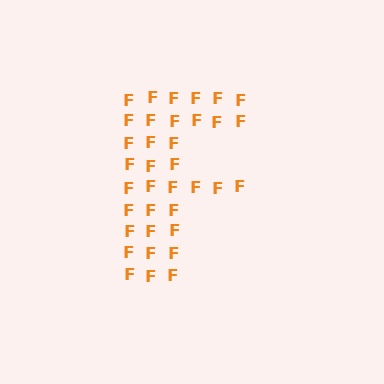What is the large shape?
The large shape is the letter F.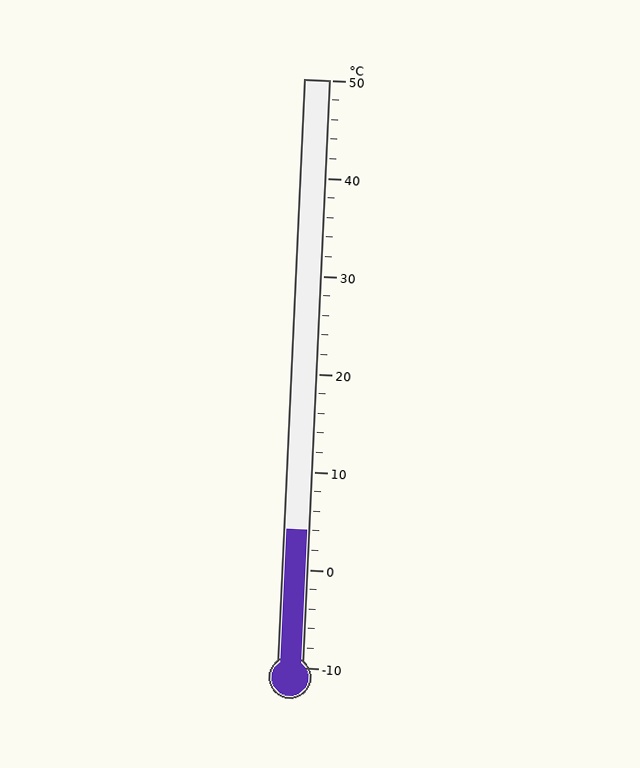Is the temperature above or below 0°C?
The temperature is above 0°C.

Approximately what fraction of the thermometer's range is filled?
The thermometer is filled to approximately 25% of its range.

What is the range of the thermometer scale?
The thermometer scale ranges from -10°C to 50°C.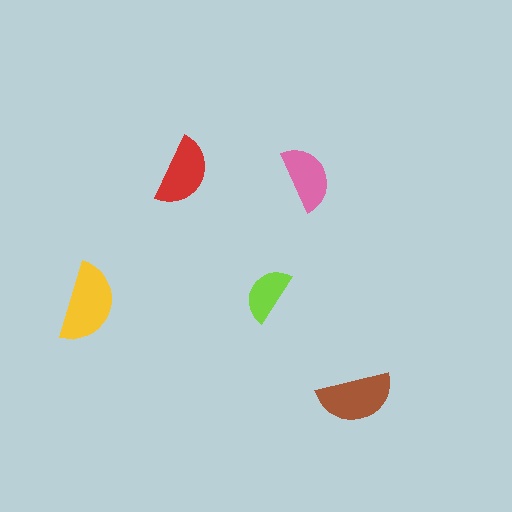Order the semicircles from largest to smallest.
the yellow one, the brown one, the red one, the pink one, the lime one.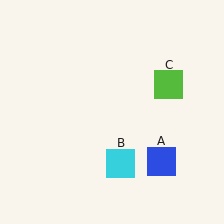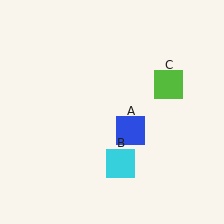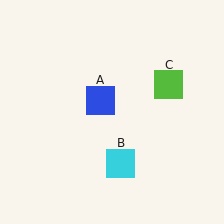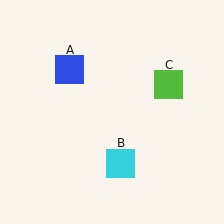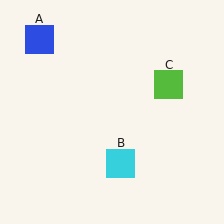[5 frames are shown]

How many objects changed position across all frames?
1 object changed position: blue square (object A).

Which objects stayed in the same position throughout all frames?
Cyan square (object B) and lime square (object C) remained stationary.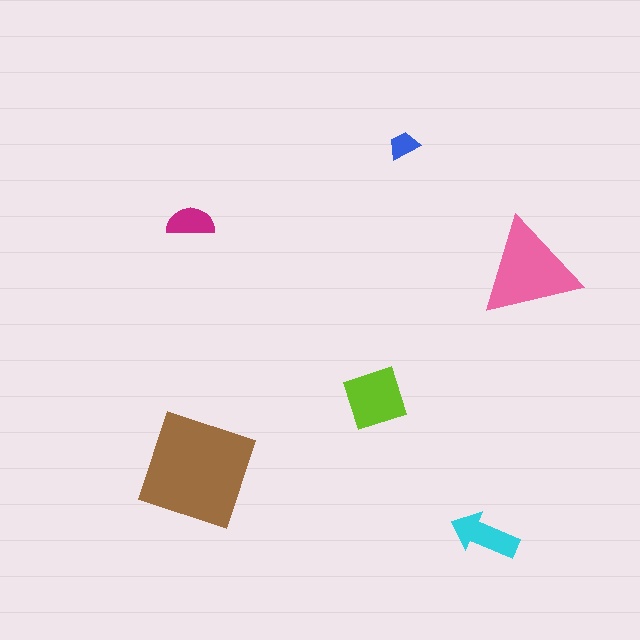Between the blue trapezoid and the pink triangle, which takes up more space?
The pink triangle.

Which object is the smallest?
The blue trapezoid.